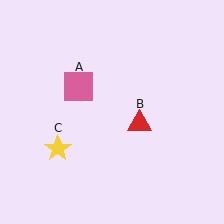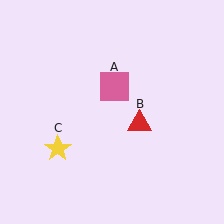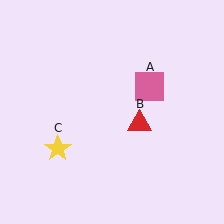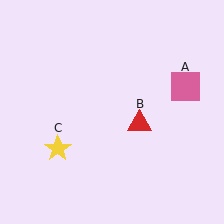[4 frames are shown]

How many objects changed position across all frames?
1 object changed position: pink square (object A).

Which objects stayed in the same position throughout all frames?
Red triangle (object B) and yellow star (object C) remained stationary.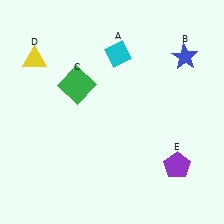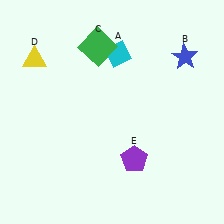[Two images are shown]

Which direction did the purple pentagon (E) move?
The purple pentagon (E) moved left.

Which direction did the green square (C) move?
The green square (C) moved up.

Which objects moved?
The objects that moved are: the green square (C), the purple pentagon (E).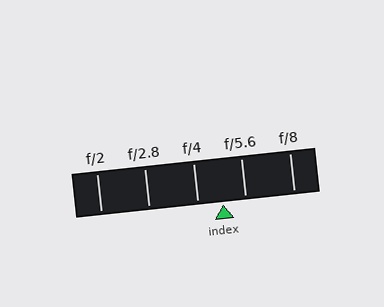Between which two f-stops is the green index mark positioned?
The index mark is between f/4 and f/5.6.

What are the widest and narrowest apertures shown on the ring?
The widest aperture shown is f/2 and the narrowest is f/8.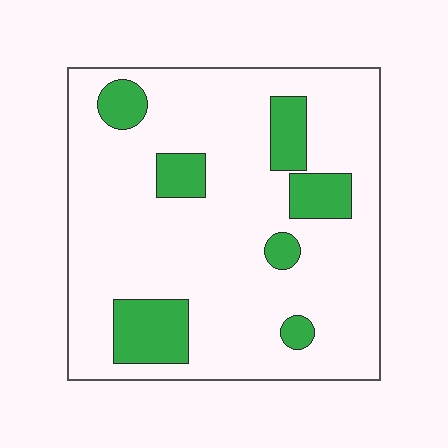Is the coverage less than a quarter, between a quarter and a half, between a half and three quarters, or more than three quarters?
Less than a quarter.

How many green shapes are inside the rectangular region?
7.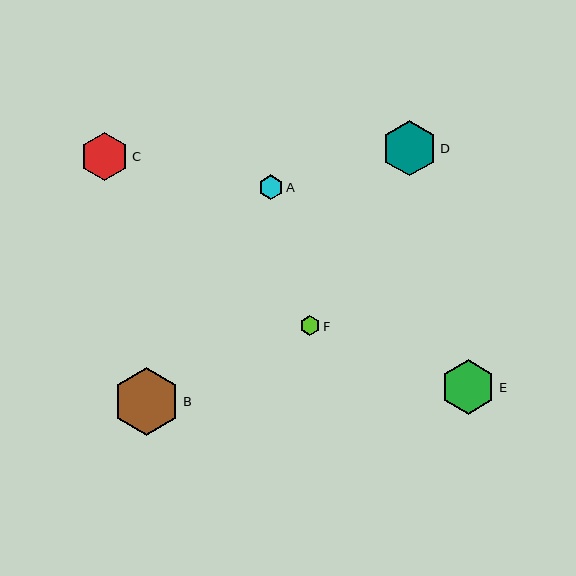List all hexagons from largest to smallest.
From largest to smallest: B, D, E, C, A, F.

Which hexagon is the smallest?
Hexagon F is the smallest with a size of approximately 20 pixels.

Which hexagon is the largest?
Hexagon B is the largest with a size of approximately 68 pixels.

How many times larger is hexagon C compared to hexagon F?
Hexagon C is approximately 2.4 times the size of hexagon F.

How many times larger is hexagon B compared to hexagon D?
Hexagon B is approximately 1.2 times the size of hexagon D.